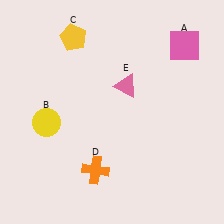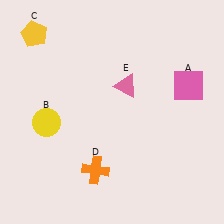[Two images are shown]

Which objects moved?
The objects that moved are: the pink square (A), the yellow pentagon (C).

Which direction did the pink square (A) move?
The pink square (A) moved down.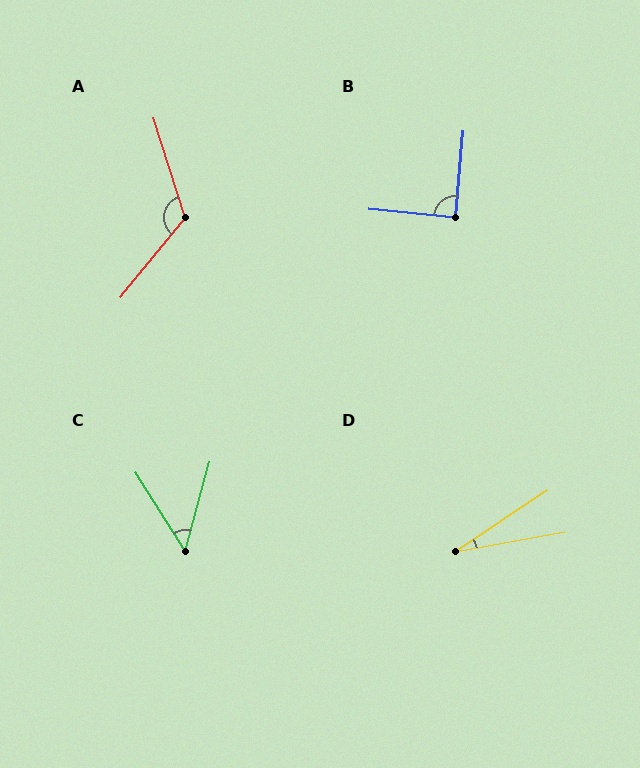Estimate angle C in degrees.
Approximately 48 degrees.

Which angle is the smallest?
D, at approximately 24 degrees.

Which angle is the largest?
A, at approximately 123 degrees.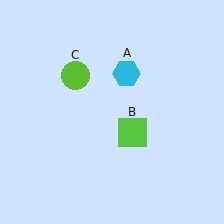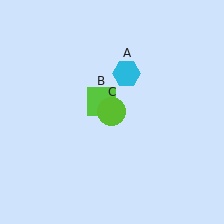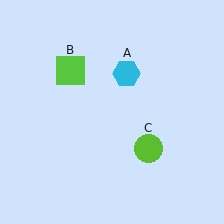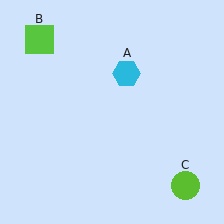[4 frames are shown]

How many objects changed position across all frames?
2 objects changed position: lime square (object B), lime circle (object C).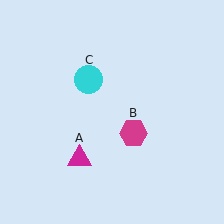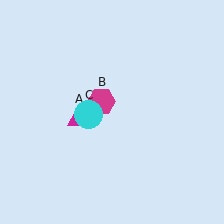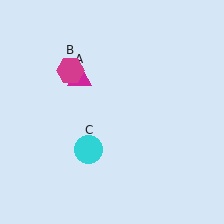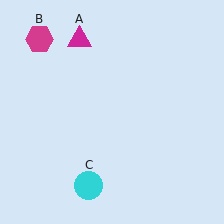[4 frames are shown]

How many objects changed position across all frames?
3 objects changed position: magenta triangle (object A), magenta hexagon (object B), cyan circle (object C).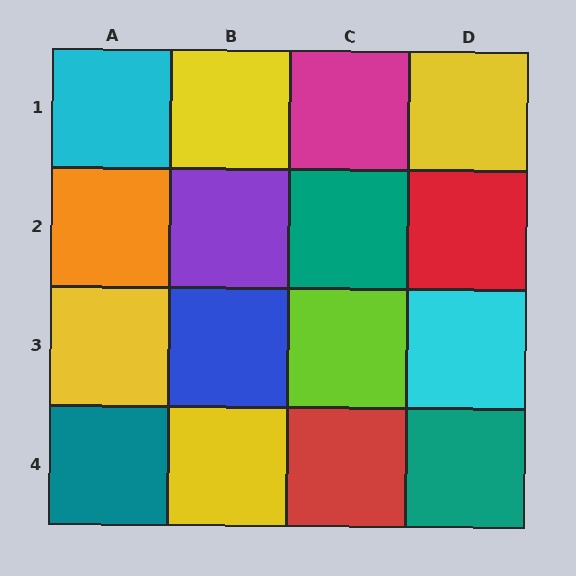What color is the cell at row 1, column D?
Yellow.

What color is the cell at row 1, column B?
Yellow.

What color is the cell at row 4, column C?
Red.